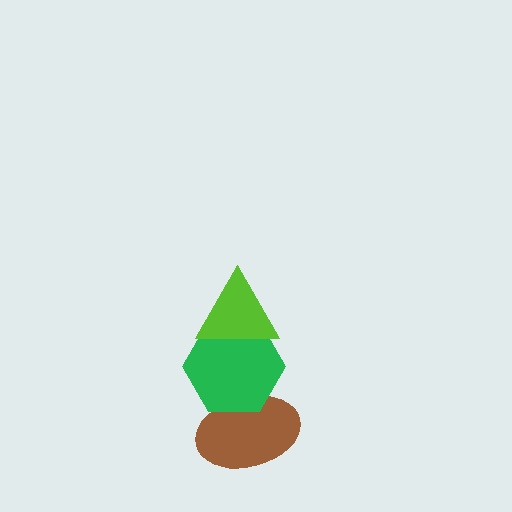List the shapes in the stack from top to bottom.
From top to bottom: the lime triangle, the green hexagon, the brown ellipse.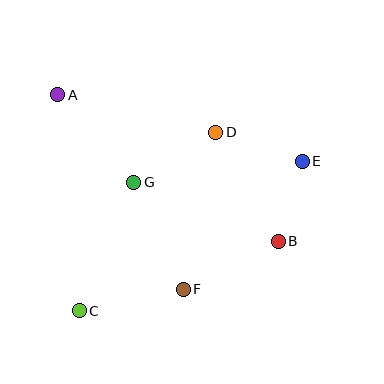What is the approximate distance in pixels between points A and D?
The distance between A and D is approximately 162 pixels.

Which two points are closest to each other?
Points B and E are closest to each other.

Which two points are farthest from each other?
Points C and E are farthest from each other.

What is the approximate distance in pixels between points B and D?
The distance between B and D is approximately 125 pixels.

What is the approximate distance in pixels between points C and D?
The distance between C and D is approximately 225 pixels.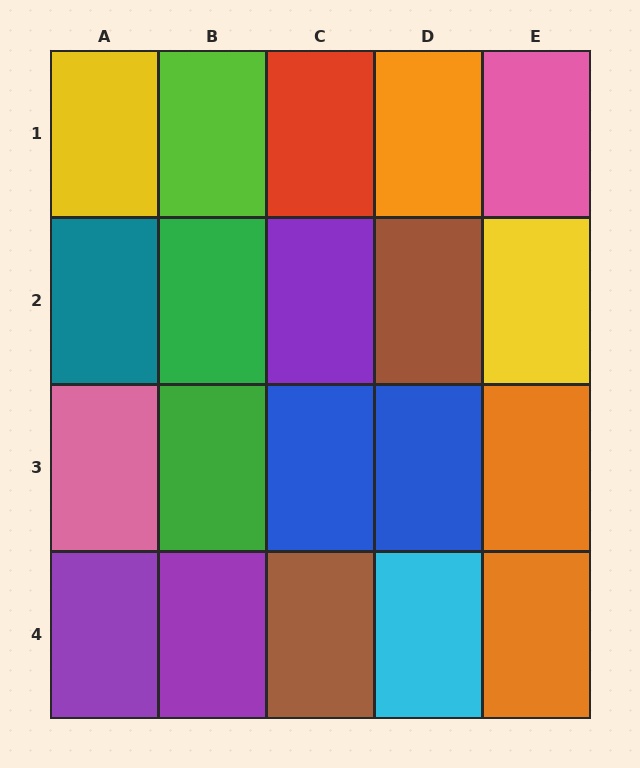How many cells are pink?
2 cells are pink.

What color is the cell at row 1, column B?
Lime.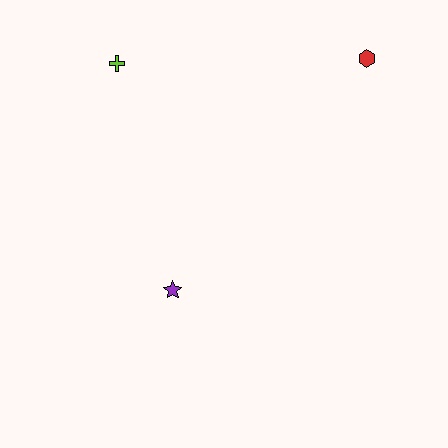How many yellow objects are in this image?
There are no yellow objects.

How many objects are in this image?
There are 3 objects.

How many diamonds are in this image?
There are no diamonds.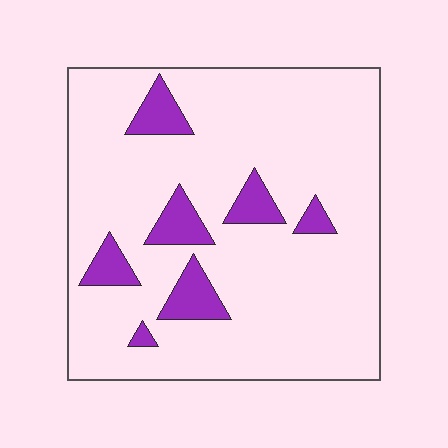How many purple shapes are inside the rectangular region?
7.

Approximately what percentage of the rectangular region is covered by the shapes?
Approximately 10%.